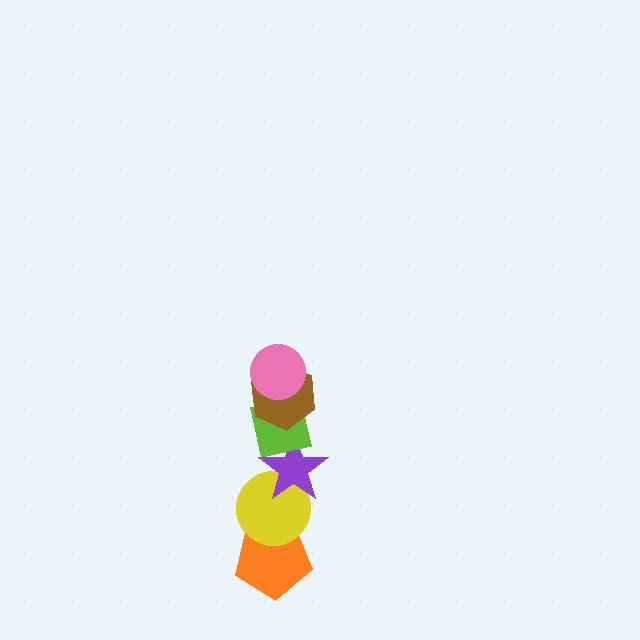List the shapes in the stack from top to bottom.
From top to bottom: the pink circle, the brown hexagon, the lime square, the purple star, the yellow circle, the orange pentagon.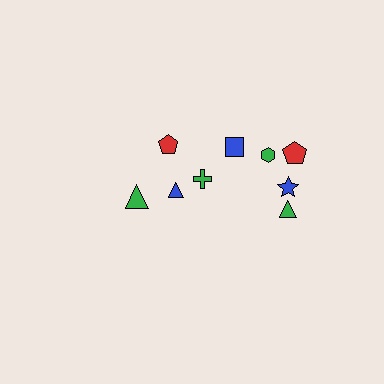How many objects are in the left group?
There are 3 objects.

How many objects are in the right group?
There are 6 objects.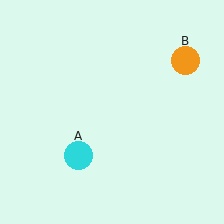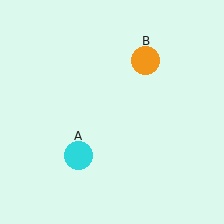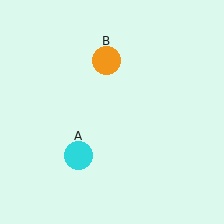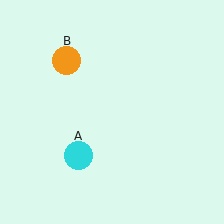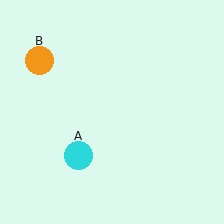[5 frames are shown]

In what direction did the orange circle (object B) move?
The orange circle (object B) moved left.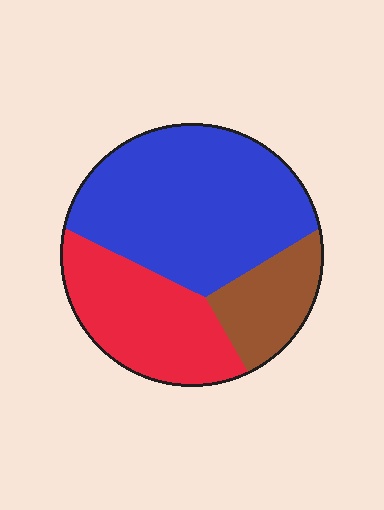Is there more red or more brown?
Red.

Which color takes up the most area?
Blue, at roughly 55%.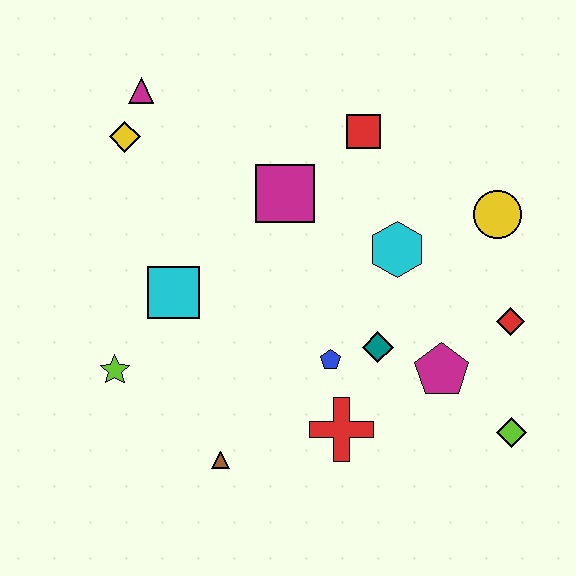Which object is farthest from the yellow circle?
The lime star is farthest from the yellow circle.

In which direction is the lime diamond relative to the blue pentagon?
The lime diamond is to the right of the blue pentagon.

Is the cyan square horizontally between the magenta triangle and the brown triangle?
Yes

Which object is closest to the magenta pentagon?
The teal diamond is closest to the magenta pentagon.